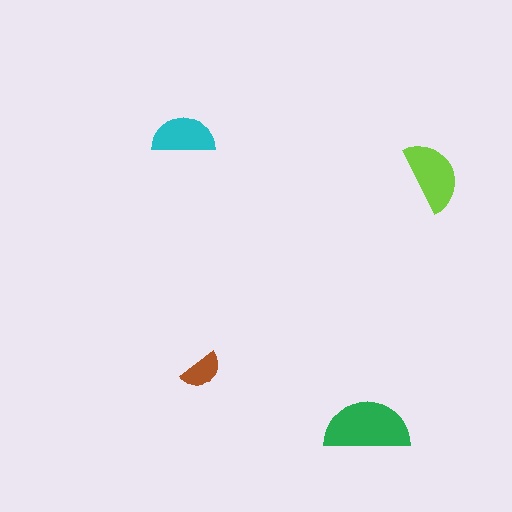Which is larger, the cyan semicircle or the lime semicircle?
The lime one.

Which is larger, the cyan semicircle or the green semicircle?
The green one.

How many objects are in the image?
There are 4 objects in the image.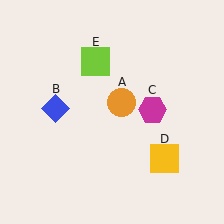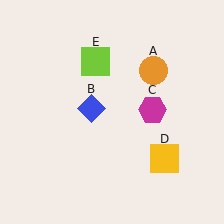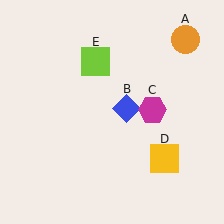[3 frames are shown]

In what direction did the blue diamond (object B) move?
The blue diamond (object B) moved right.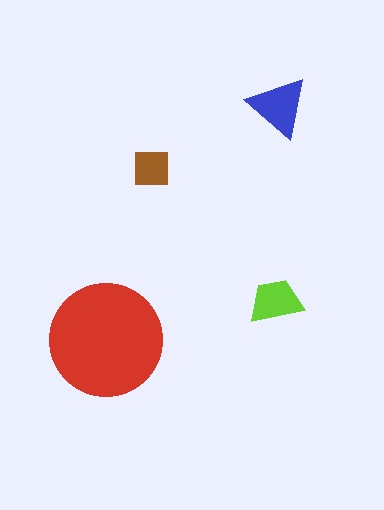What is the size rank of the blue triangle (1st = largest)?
2nd.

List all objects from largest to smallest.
The red circle, the blue triangle, the lime trapezoid, the brown square.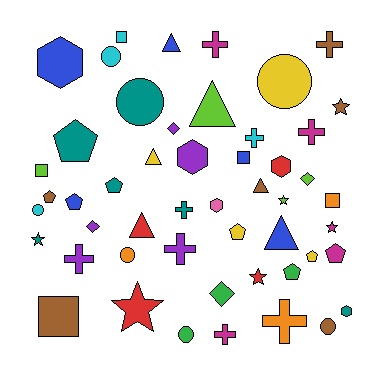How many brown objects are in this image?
There are 6 brown objects.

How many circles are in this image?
There are 7 circles.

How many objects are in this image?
There are 50 objects.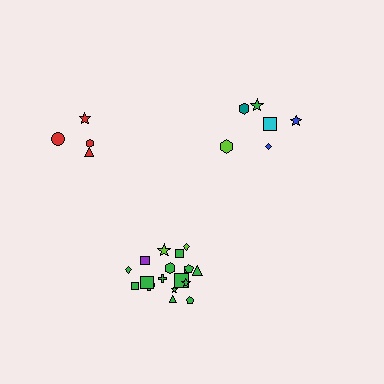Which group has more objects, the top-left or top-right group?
The top-right group.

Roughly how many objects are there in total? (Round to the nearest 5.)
Roughly 30 objects in total.